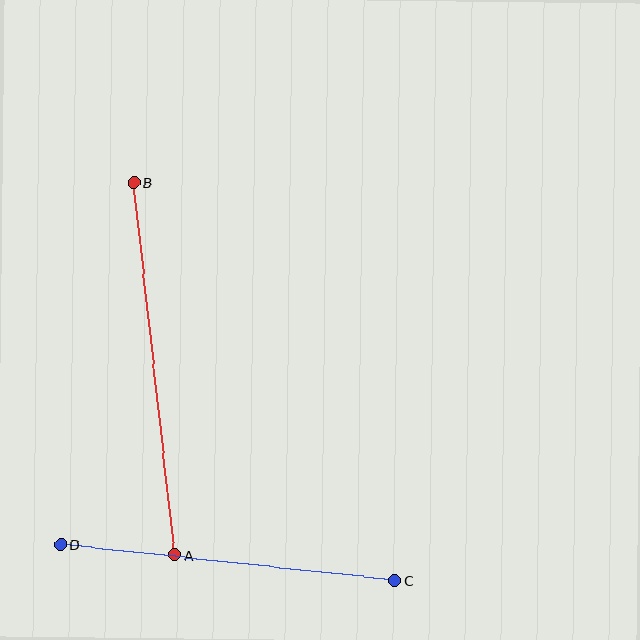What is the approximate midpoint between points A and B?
The midpoint is at approximately (154, 369) pixels.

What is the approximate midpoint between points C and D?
The midpoint is at approximately (228, 563) pixels.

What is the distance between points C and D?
The distance is approximately 336 pixels.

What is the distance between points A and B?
The distance is approximately 375 pixels.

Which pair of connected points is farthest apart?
Points A and B are farthest apart.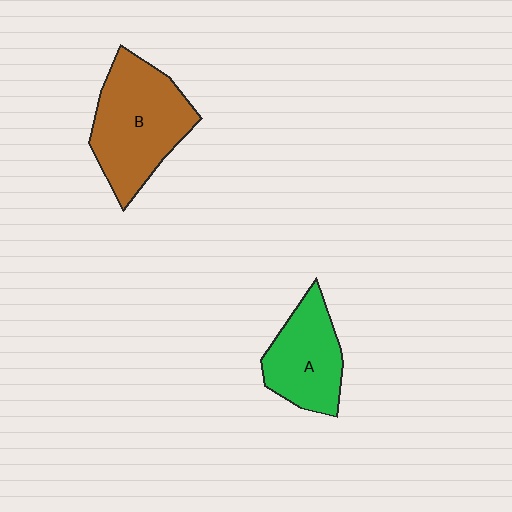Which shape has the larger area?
Shape B (brown).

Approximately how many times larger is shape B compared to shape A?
Approximately 1.4 times.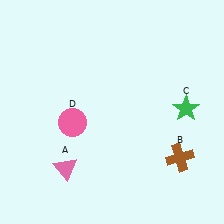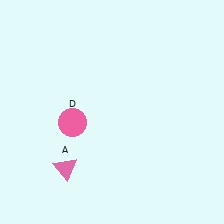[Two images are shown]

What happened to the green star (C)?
The green star (C) was removed in Image 2. It was in the top-right area of Image 1.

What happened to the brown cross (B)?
The brown cross (B) was removed in Image 2. It was in the bottom-right area of Image 1.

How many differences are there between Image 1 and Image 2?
There are 2 differences between the two images.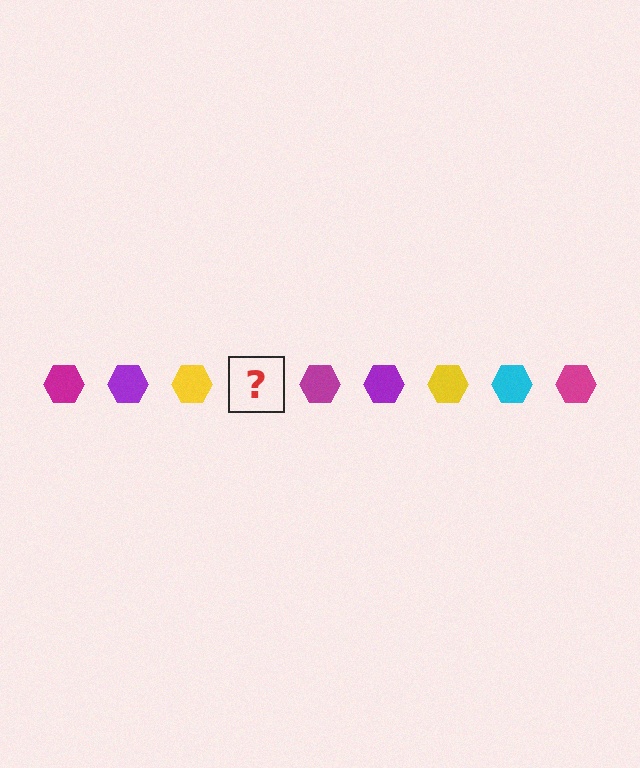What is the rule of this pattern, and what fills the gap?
The rule is that the pattern cycles through magenta, purple, yellow, cyan hexagons. The gap should be filled with a cyan hexagon.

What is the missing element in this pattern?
The missing element is a cyan hexagon.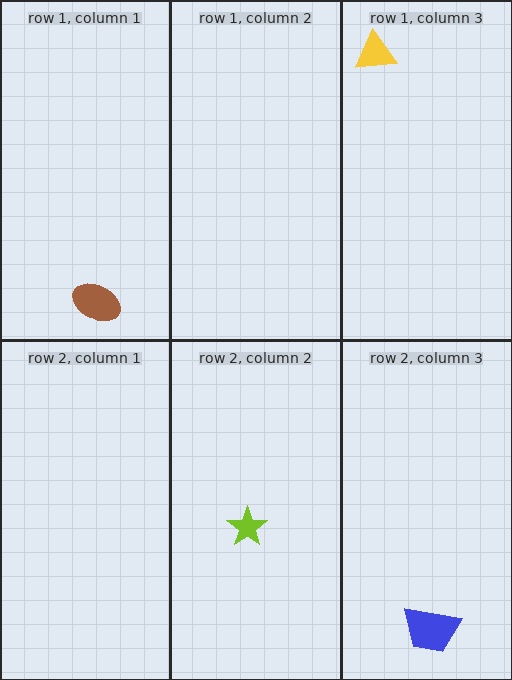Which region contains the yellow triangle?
The row 1, column 3 region.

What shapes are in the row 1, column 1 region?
The brown ellipse.